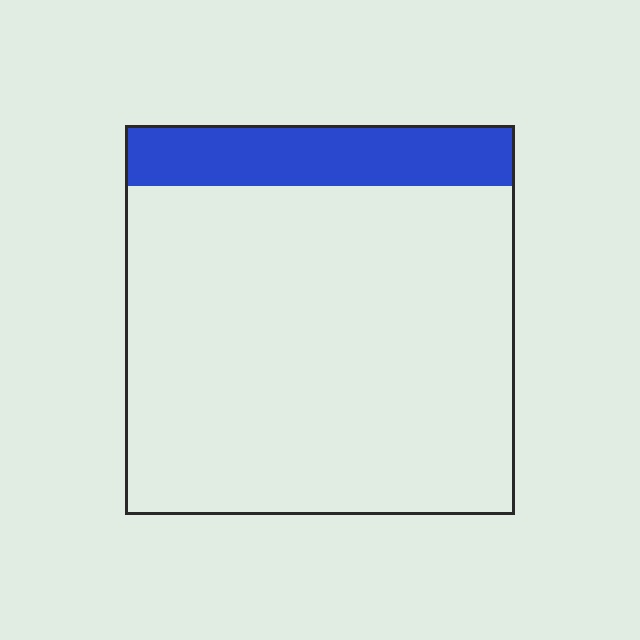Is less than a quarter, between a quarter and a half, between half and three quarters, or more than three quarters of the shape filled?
Less than a quarter.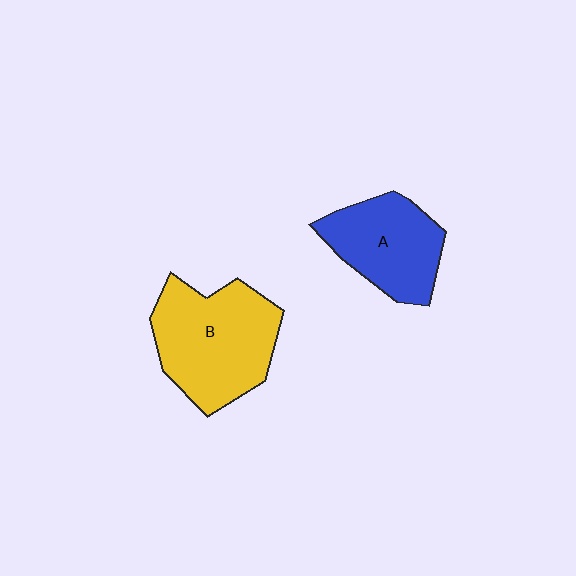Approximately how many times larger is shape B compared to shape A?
Approximately 1.4 times.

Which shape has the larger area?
Shape B (yellow).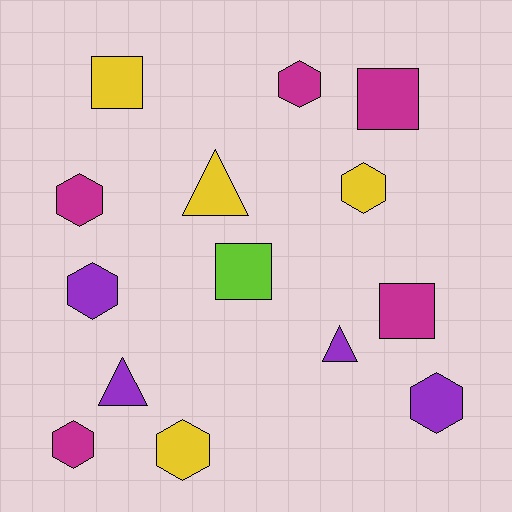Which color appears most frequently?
Magenta, with 5 objects.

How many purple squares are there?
There are no purple squares.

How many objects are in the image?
There are 14 objects.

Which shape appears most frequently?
Hexagon, with 7 objects.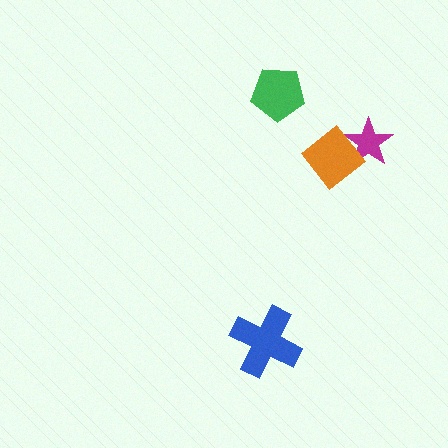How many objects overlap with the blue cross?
0 objects overlap with the blue cross.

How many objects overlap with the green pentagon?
0 objects overlap with the green pentagon.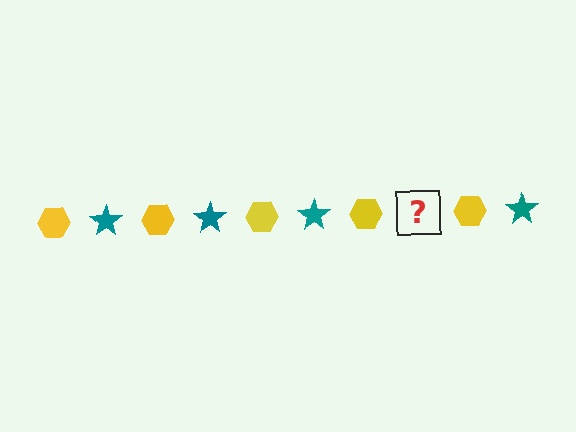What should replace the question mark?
The question mark should be replaced with a teal star.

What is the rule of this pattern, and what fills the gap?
The rule is that the pattern alternates between yellow hexagon and teal star. The gap should be filled with a teal star.